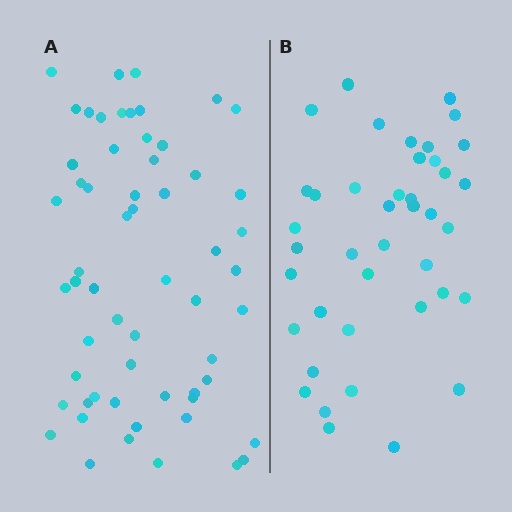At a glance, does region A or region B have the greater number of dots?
Region A (the left region) has more dots.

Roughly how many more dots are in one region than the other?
Region A has approximately 20 more dots than region B.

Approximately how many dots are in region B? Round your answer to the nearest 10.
About 40 dots. (The exact count is 41, which rounds to 40.)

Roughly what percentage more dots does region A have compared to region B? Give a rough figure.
About 45% more.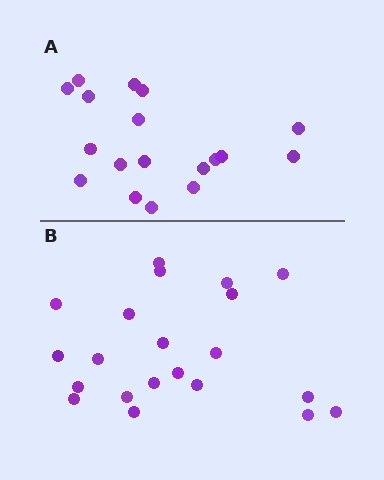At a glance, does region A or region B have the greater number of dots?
Region B (the bottom region) has more dots.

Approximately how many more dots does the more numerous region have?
Region B has just a few more — roughly 2 or 3 more dots than region A.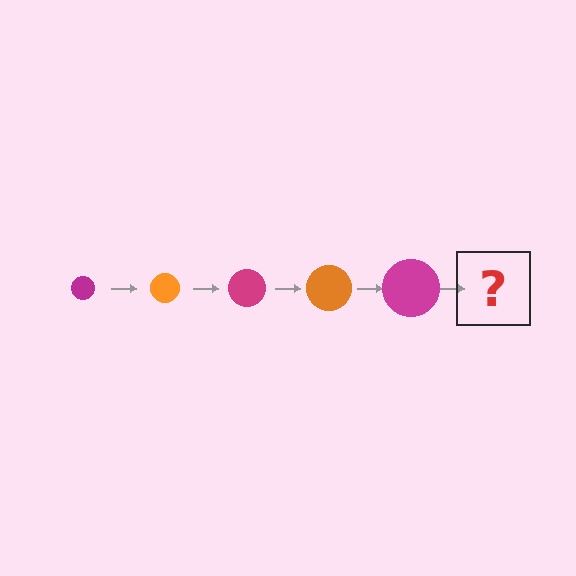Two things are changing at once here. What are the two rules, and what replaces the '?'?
The two rules are that the circle grows larger each step and the color cycles through magenta and orange. The '?' should be an orange circle, larger than the previous one.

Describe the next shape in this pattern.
It should be an orange circle, larger than the previous one.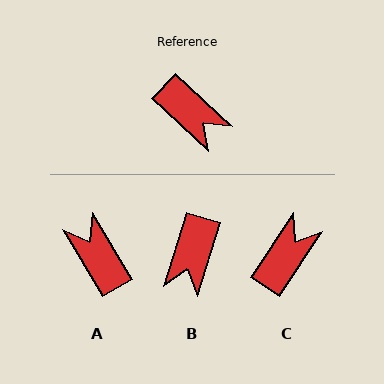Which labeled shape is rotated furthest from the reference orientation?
A, about 163 degrees away.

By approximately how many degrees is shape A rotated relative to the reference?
Approximately 163 degrees counter-clockwise.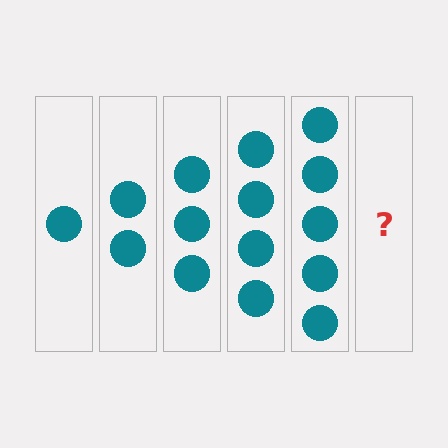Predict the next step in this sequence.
The next step is 6 circles.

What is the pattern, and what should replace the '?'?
The pattern is that each step adds one more circle. The '?' should be 6 circles.